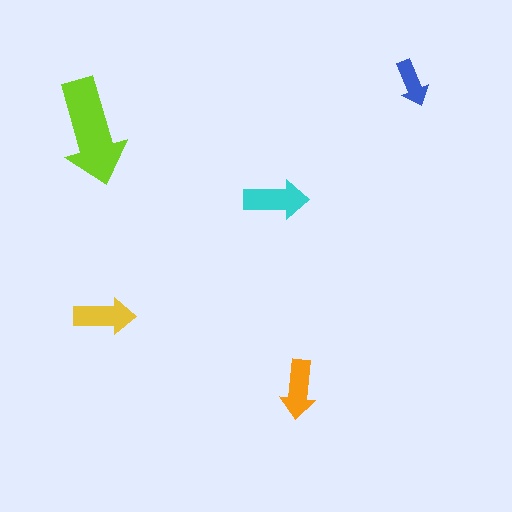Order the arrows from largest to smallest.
the lime one, the cyan one, the yellow one, the orange one, the blue one.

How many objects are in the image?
There are 5 objects in the image.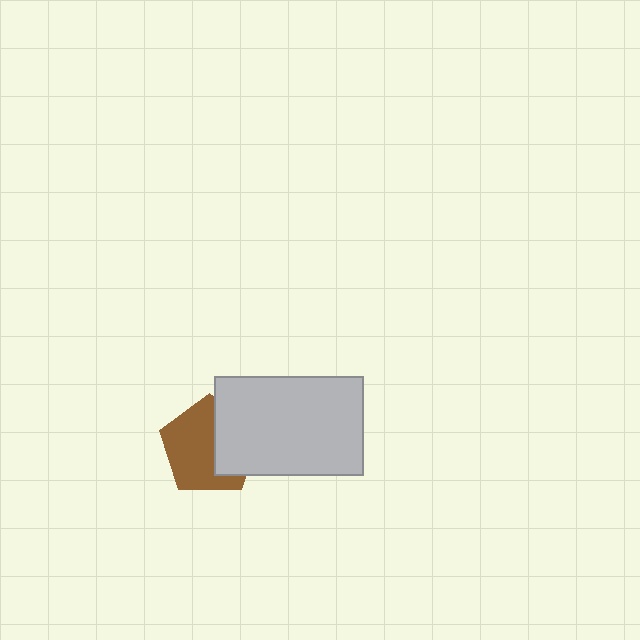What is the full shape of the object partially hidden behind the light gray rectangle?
The partially hidden object is a brown pentagon.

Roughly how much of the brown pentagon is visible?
About half of it is visible (roughly 61%).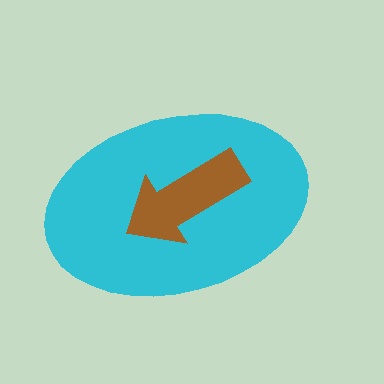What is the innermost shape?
The brown arrow.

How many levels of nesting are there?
2.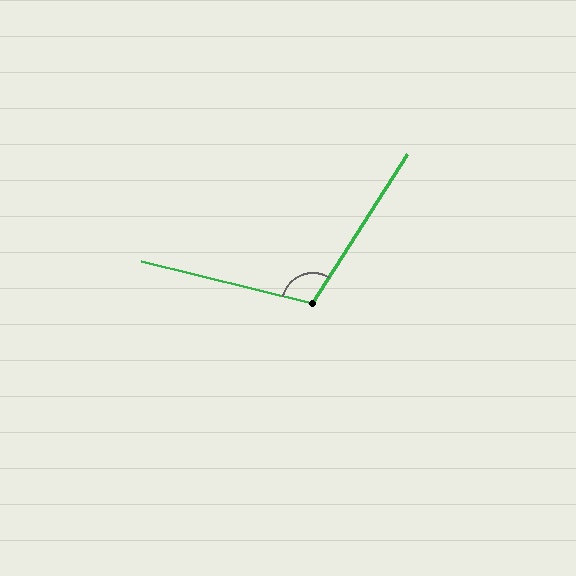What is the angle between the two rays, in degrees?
Approximately 109 degrees.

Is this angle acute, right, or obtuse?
It is obtuse.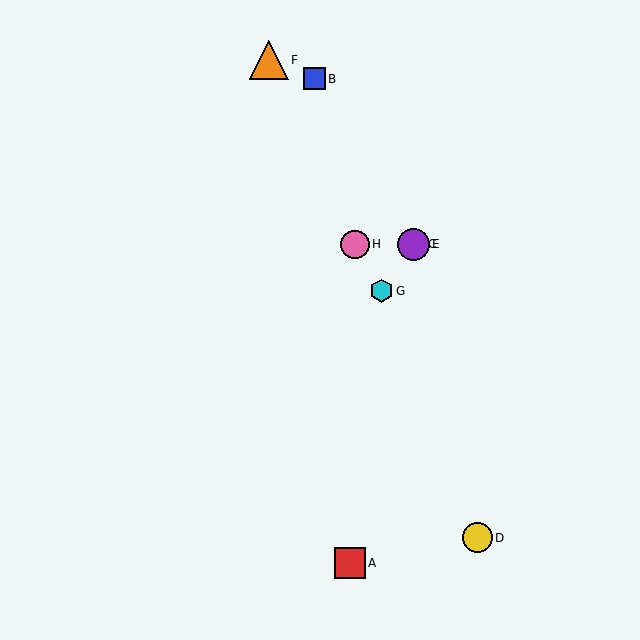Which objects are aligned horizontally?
Objects C, E, H are aligned horizontally.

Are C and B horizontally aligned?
No, C is at y≈244 and B is at y≈79.